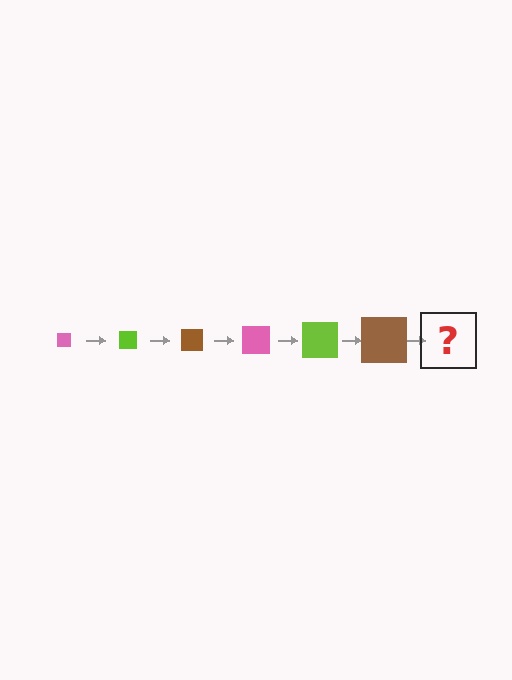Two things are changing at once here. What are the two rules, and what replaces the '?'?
The two rules are that the square grows larger each step and the color cycles through pink, lime, and brown. The '?' should be a pink square, larger than the previous one.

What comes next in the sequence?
The next element should be a pink square, larger than the previous one.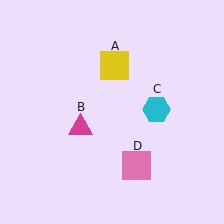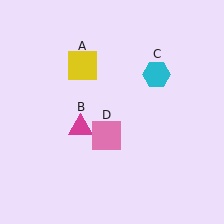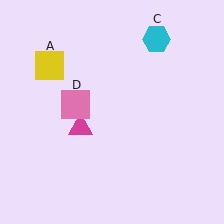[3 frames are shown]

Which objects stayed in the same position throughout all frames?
Magenta triangle (object B) remained stationary.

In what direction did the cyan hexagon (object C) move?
The cyan hexagon (object C) moved up.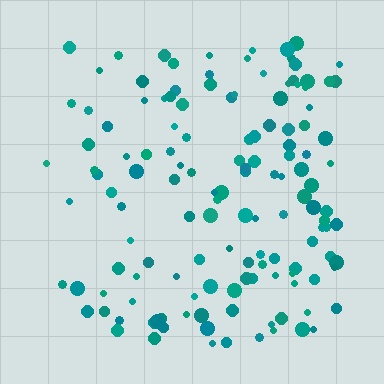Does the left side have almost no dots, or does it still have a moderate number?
Still a moderate number, just noticeably fewer than the right.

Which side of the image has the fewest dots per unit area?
The left.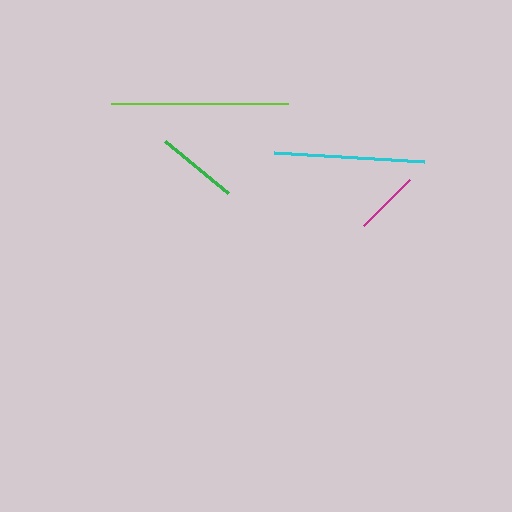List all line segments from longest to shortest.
From longest to shortest: lime, cyan, green, magenta.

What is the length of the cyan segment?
The cyan segment is approximately 151 pixels long.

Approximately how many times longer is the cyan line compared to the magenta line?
The cyan line is approximately 2.3 times the length of the magenta line.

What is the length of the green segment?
The green segment is approximately 82 pixels long.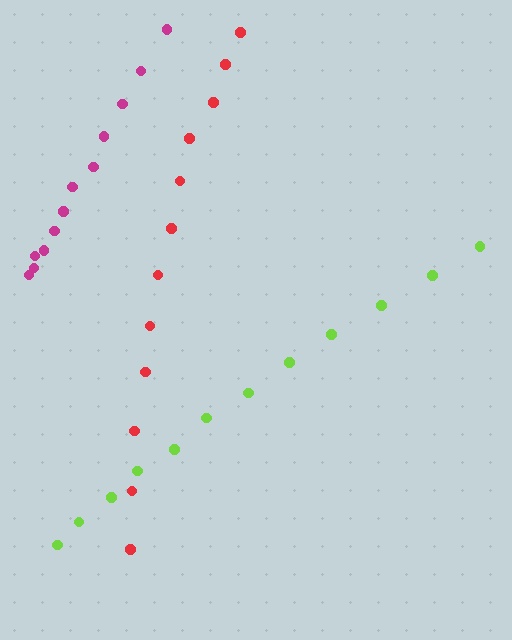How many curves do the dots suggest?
There are 3 distinct paths.